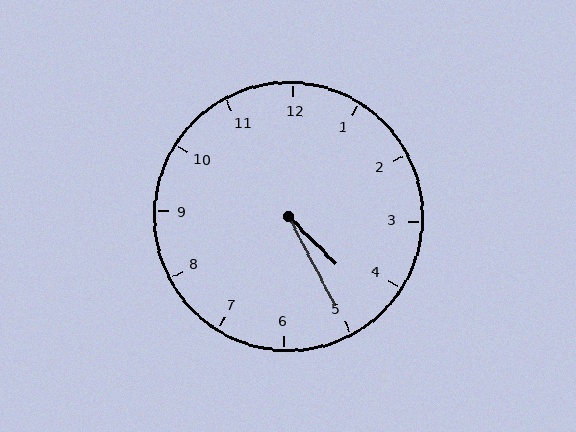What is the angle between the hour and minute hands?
Approximately 18 degrees.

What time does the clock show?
4:25.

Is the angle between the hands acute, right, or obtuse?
It is acute.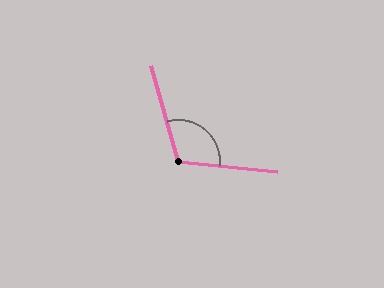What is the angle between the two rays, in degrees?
Approximately 111 degrees.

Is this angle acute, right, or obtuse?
It is obtuse.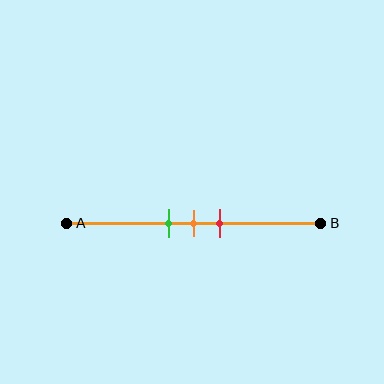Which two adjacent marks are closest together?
The green and orange marks are the closest adjacent pair.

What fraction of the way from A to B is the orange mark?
The orange mark is approximately 50% (0.5) of the way from A to B.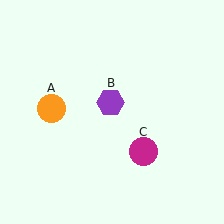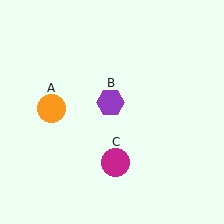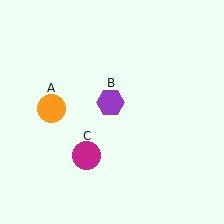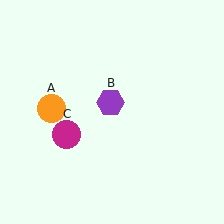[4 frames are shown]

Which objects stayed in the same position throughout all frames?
Orange circle (object A) and purple hexagon (object B) remained stationary.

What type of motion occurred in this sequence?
The magenta circle (object C) rotated clockwise around the center of the scene.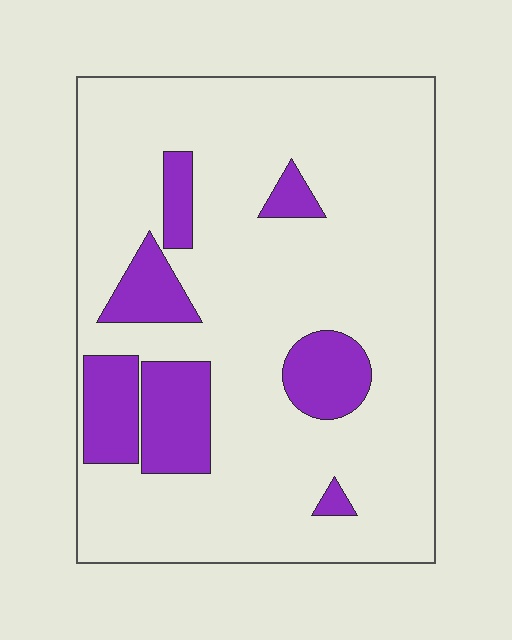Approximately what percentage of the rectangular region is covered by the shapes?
Approximately 20%.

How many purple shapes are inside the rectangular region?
7.